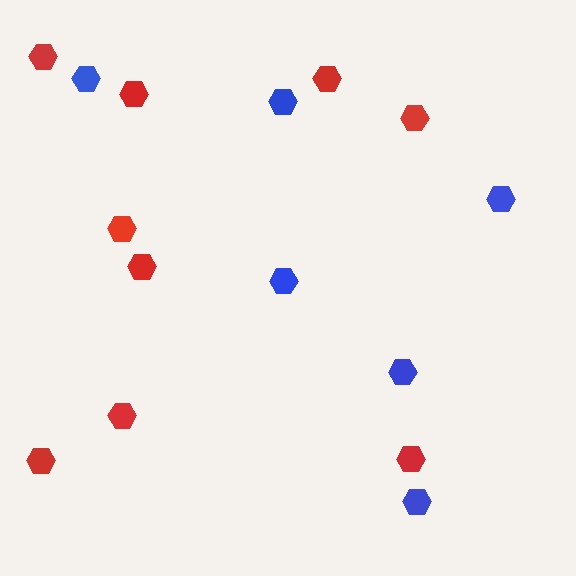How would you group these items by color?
There are 2 groups: one group of red hexagons (9) and one group of blue hexagons (6).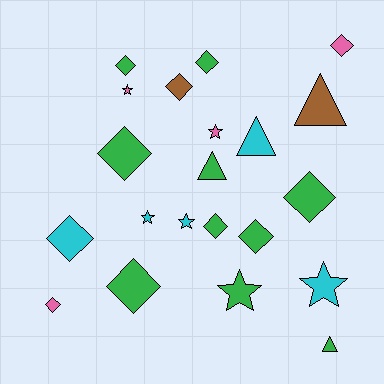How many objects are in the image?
There are 21 objects.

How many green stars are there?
There is 1 green star.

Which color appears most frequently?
Green, with 10 objects.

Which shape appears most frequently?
Diamond, with 11 objects.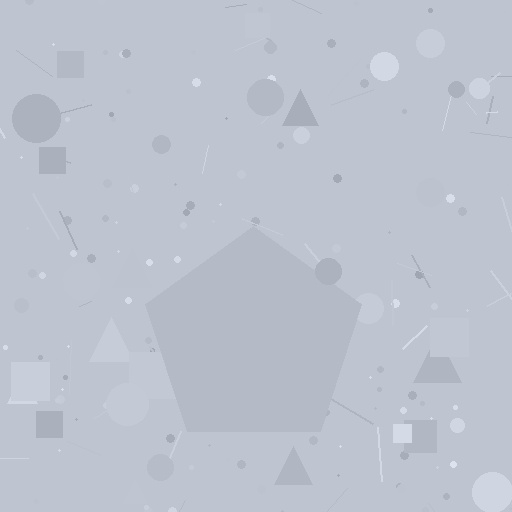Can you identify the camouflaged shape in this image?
The camouflaged shape is a pentagon.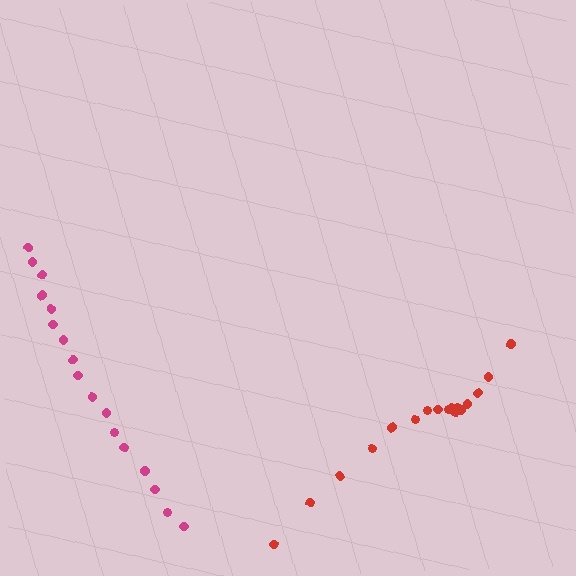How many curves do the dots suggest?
There are 2 distinct paths.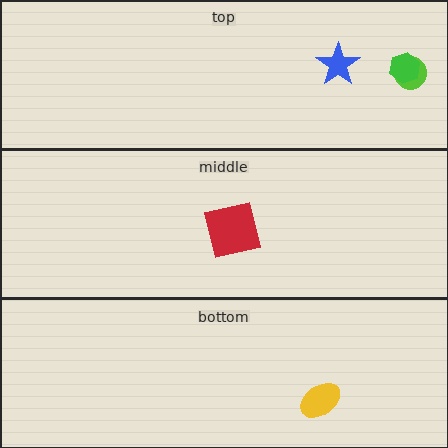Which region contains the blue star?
The top region.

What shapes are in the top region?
The lime circle, the blue star, the green hexagon.